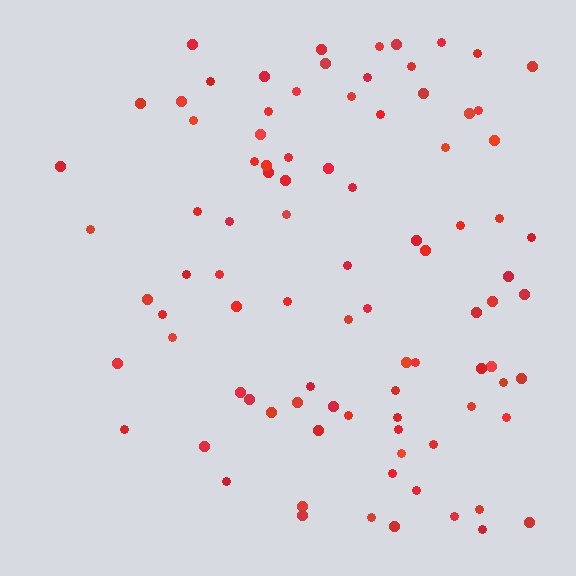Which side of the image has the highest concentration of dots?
The right.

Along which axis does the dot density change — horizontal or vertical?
Horizontal.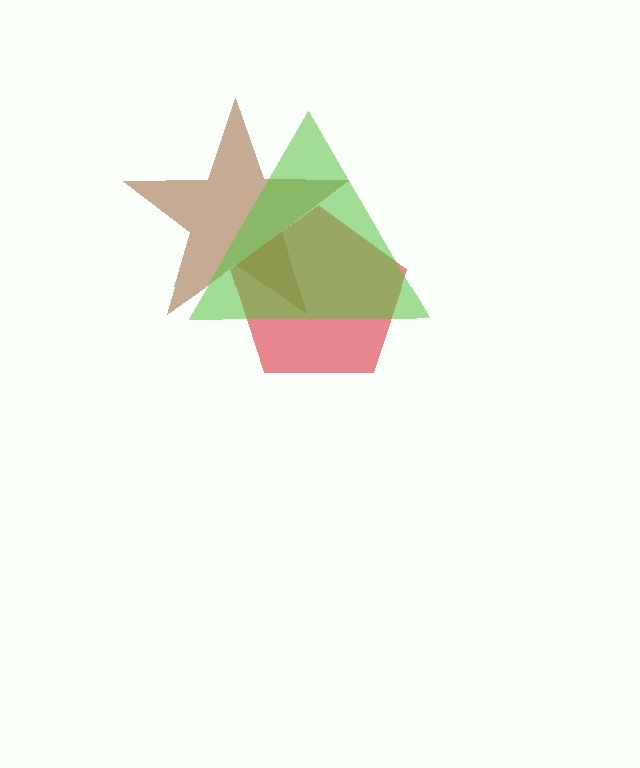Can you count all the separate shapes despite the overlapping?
Yes, there are 3 separate shapes.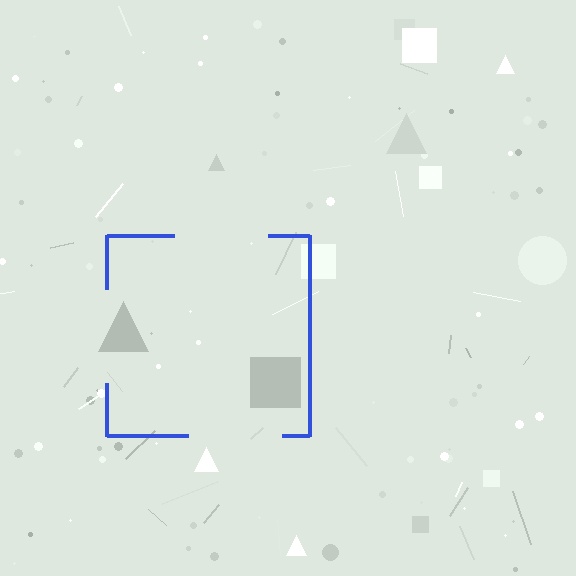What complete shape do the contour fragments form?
The contour fragments form a square.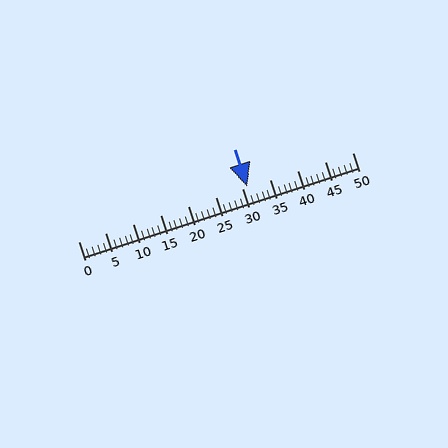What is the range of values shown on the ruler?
The ruler shows values from 0 to 50.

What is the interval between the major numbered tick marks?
The major tick marks are spaced 5 units apart.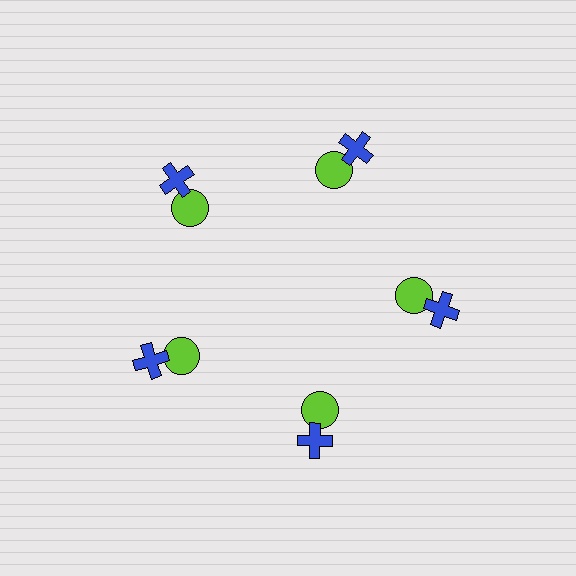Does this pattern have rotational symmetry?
Yes, this pattern has 5-fold rotational symmetry. It looks the same after rotating 72 degrees around the center.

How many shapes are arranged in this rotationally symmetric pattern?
There are 10 shapes, arranged in 5 groups of 2.